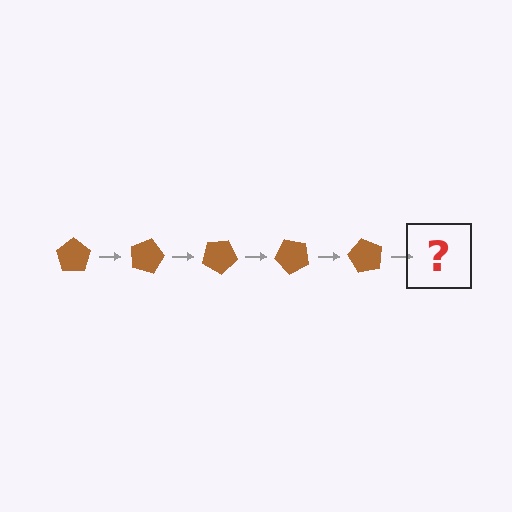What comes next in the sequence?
The next element should be a brown pentagon rotated 75 degrees.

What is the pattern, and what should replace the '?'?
The pattern is that the pentagon rotates 15 degrees each step. The '?' should be a brown pentagon rotated 75 degrees.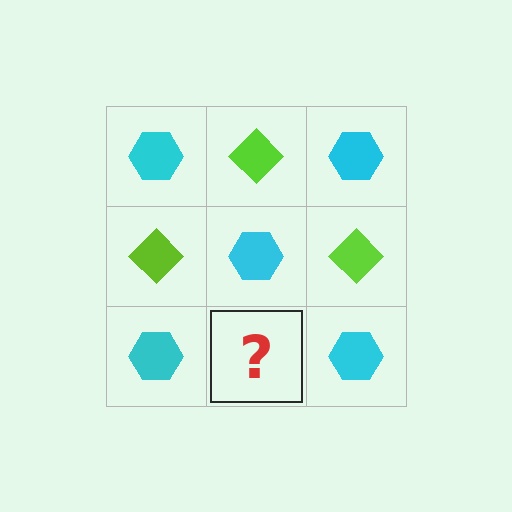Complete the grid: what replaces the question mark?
The question mark should be replaced with a lime diamond.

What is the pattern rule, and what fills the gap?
The rule is that it alternates cyan hexagon and lime diamond in a checkerboard pattern. The gap should be filled with a lime diamond.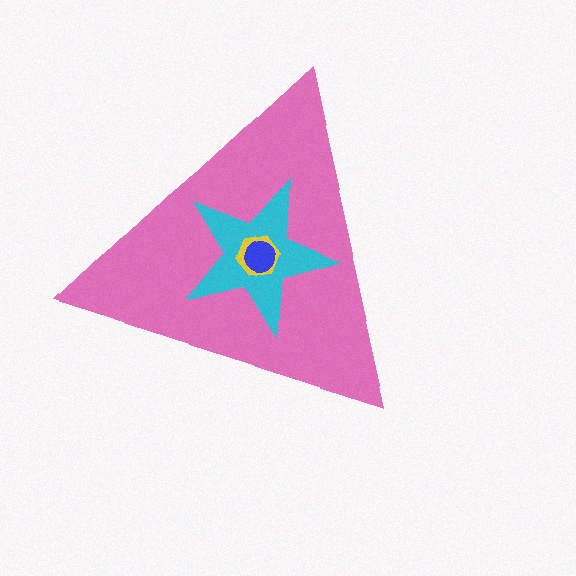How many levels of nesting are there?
4.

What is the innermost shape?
The blue circle.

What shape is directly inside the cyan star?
The yellow hexagon.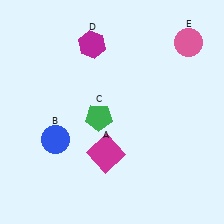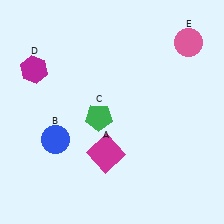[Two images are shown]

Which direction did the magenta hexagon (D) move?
The magenta hexagon (D) moved left.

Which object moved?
The magenta hexagon (D) moved left.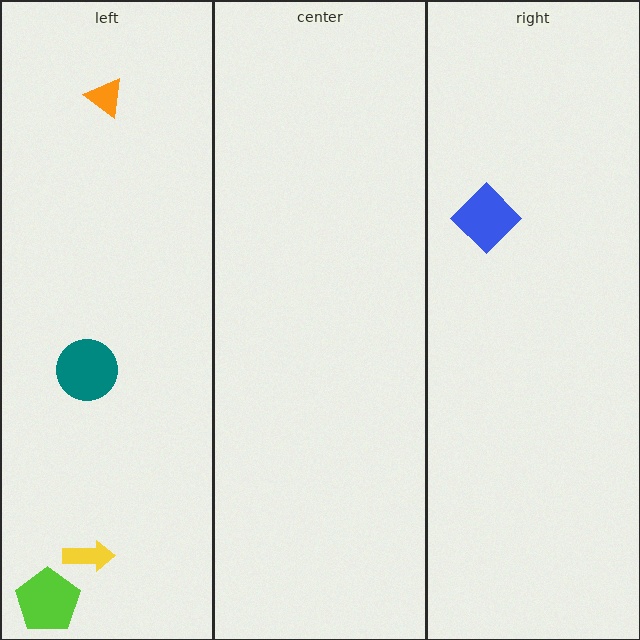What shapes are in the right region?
The blue diamond.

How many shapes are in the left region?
4.